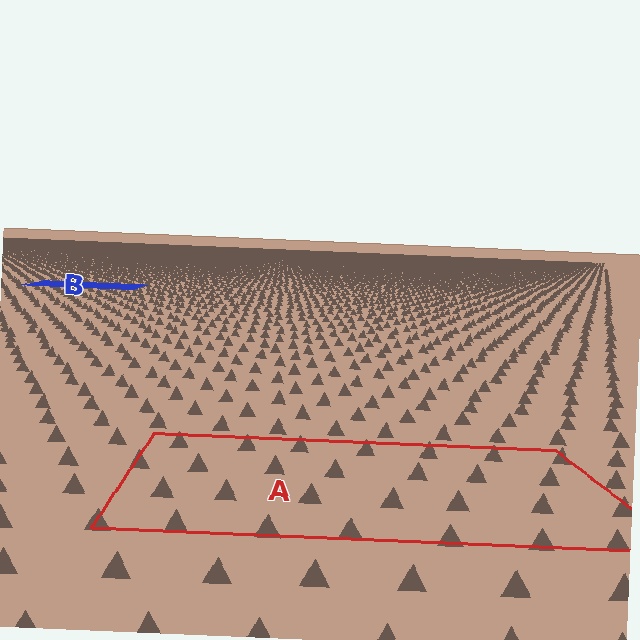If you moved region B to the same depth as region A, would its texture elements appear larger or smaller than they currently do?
They would appear larger. At a closer depth, the same texture elements are projected at a bigger on-screen size.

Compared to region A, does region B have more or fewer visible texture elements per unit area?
Region B has more texture elements per unit area — they are packed more densely because it is farther away.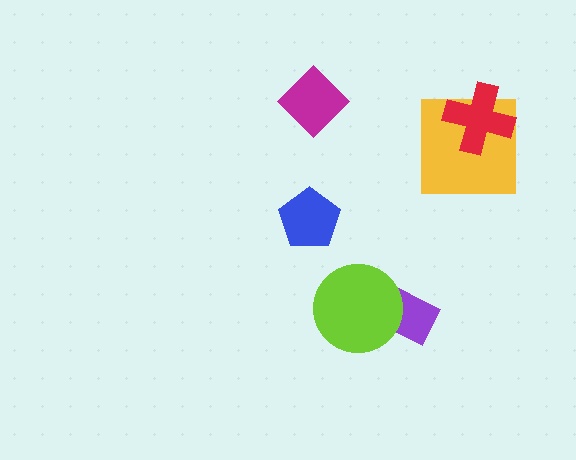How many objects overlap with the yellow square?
1 object overlaps with the yellow square.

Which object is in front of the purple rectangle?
The lime circle is in front of the purple rectangle.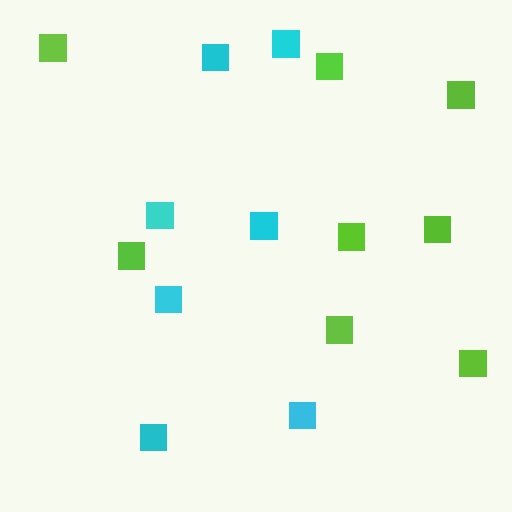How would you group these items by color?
There are 2 groups: one group of lime squares (8) and one group of cyan squares (7).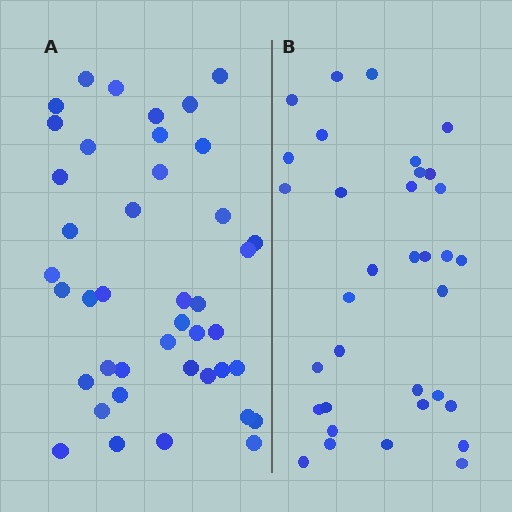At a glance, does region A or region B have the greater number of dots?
Region A (the left region) has more dots.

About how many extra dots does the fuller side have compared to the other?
Region A has roughly 8 or so more dots than region B.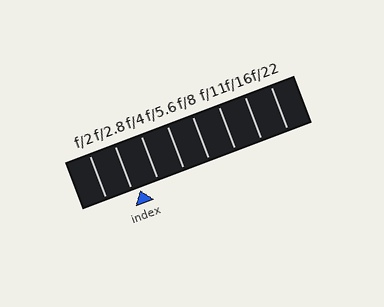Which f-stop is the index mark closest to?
The index mark is closest to f/2.8.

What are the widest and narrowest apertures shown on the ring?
The widest aperture shown is f/2 and the narrowest is f/22.